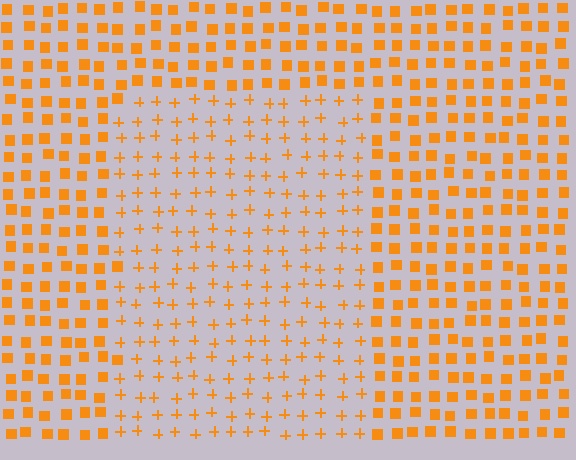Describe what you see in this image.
The image is filled with small orange elements arranged in a uniform grid. A rectangle-shaped region contains plus signs, while the surrounding area contains squares. The boundary is defined purely by the change in element shape.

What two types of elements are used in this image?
The image uses plus signs inside the rectangle region and squares outside it.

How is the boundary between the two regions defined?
The boundary is defined by a change in element shape: plus signs inside vs. squares outside. All elements share the same color and spacing.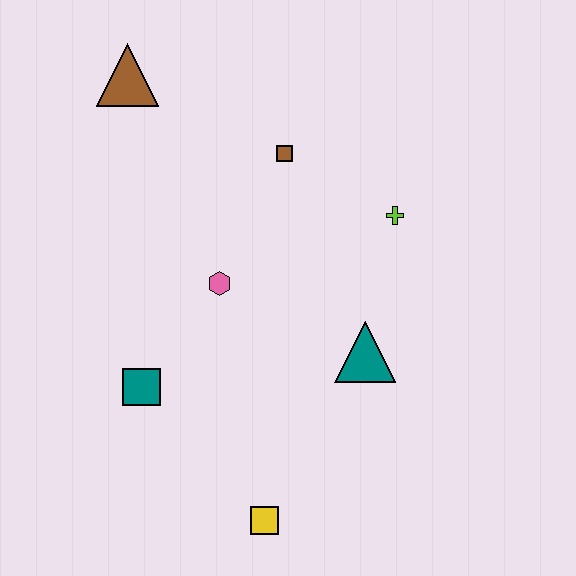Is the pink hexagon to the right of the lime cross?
No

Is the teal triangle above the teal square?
Yes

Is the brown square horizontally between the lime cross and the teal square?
Yes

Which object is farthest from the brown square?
The yellow square is farthest from the brown square.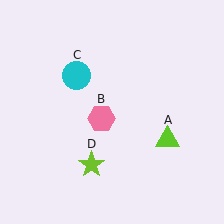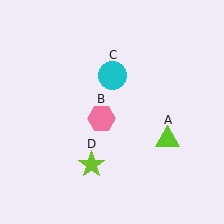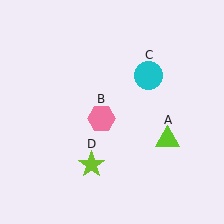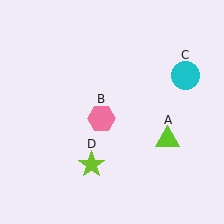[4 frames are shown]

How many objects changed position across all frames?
1 object changed position: cyan circle (object C).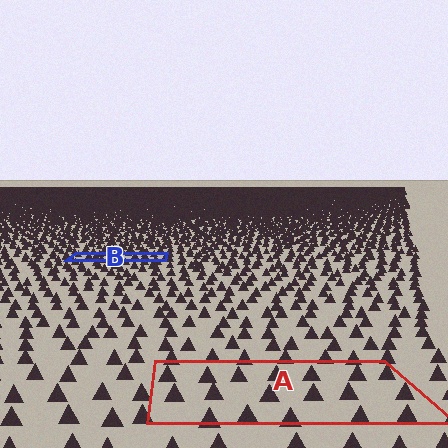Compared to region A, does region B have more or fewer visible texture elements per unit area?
Region B has more texture elements per unit area — they are packed more densely because it is farther away.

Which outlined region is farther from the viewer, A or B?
Region B is farther from the viewer — the texture elements inside it appear smaller and more densely packed.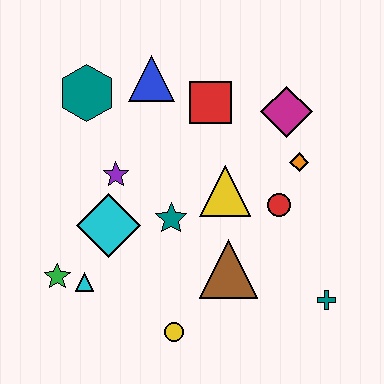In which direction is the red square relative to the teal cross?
The red square is above the teal cross.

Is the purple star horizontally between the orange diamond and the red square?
No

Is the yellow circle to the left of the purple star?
No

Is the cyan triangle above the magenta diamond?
No